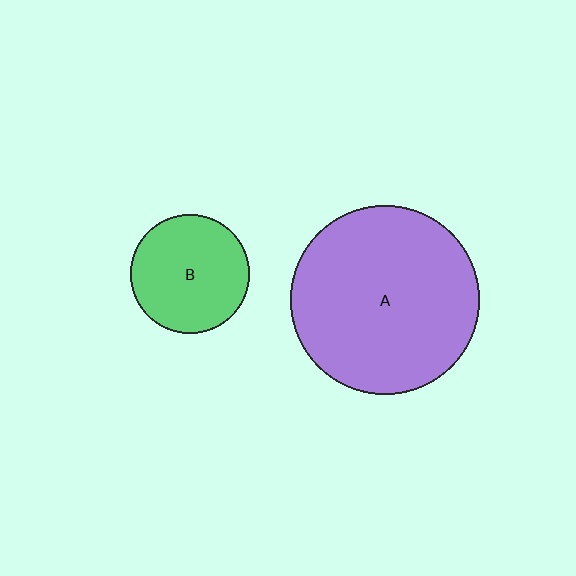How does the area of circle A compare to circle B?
Approximately 2.5 times.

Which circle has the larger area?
Circle A (purple).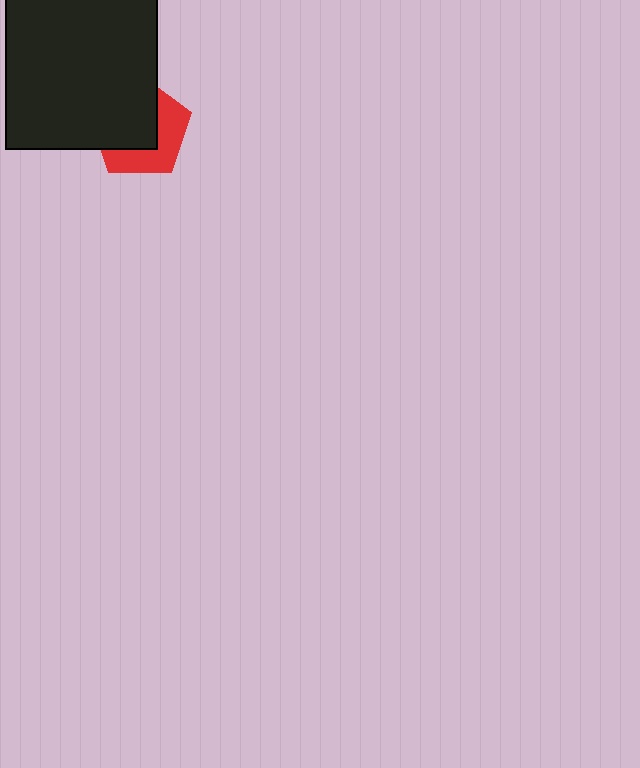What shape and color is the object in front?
The object in front is a black rectangle.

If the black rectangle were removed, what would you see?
You would see the complete red pentagon.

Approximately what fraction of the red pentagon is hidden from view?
Roughly 55% of the red pentagon is hidden behind the black rectangle.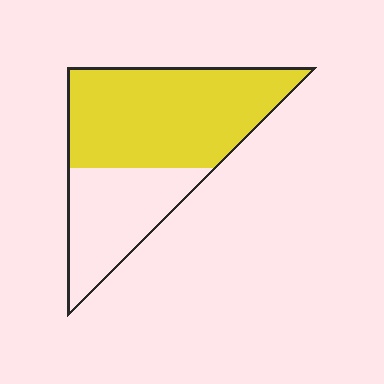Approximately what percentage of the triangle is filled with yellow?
Approximately 65%.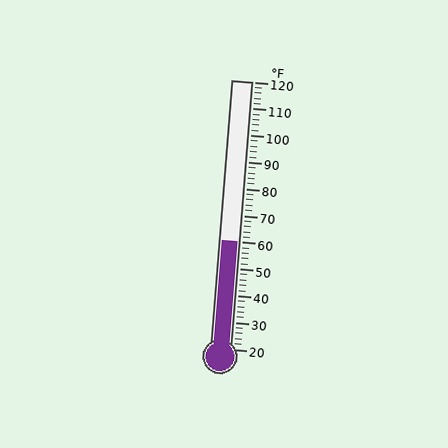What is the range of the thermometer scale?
The thermometer scale ranges from 20°F to 120°F.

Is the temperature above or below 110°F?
The temperature is below 110°F.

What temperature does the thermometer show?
The thermometer shows approximately 60°F.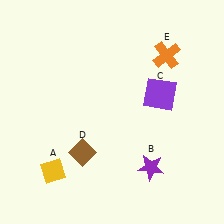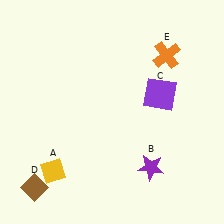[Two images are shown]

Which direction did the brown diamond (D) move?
The brown diamond (D) moved left.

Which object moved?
The brown diamond (D) moved left.